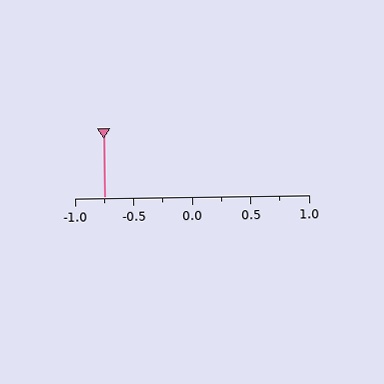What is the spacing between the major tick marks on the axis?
The major ticks are spaced 0.5 apart.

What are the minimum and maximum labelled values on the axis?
The axis runs from -1.0 to 1.0.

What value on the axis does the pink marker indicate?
The marker indicates approximately -0.75.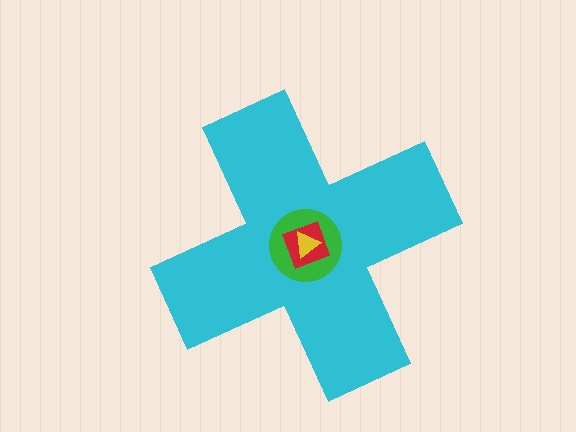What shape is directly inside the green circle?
The red square.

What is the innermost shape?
The yellow triangle.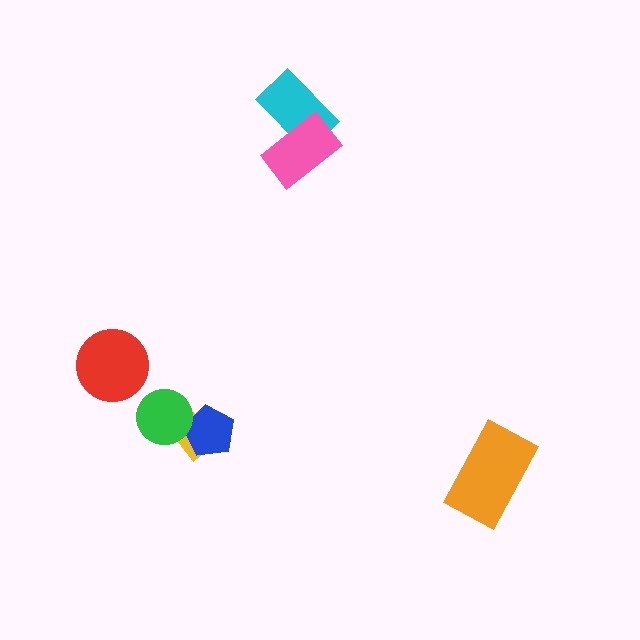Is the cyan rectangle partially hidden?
Yes, it is partially covered by another shape.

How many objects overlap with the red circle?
0 objects overlap with the red circle.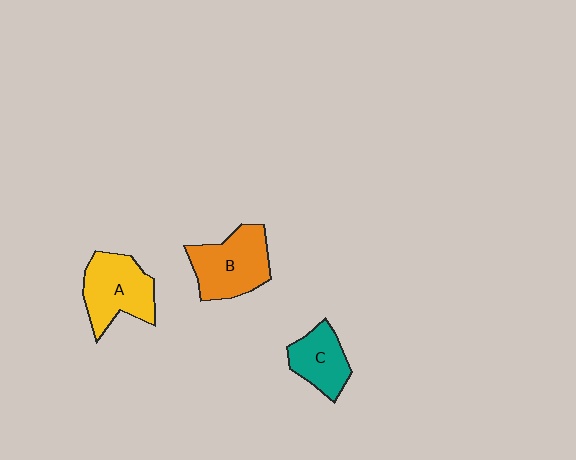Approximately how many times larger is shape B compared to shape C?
Approximately 1.5 times.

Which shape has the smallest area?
Shape C (teal).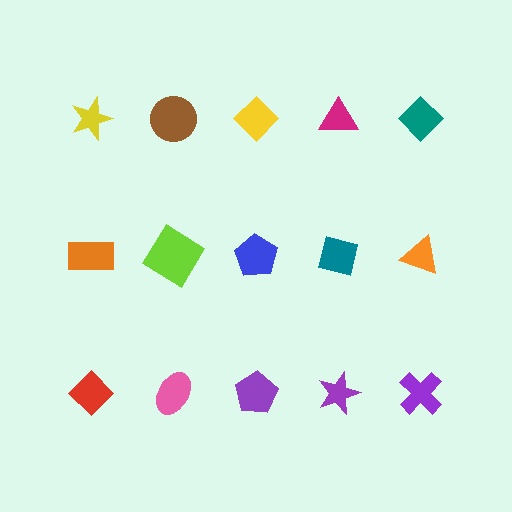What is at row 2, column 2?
A lime diamond.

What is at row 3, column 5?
A purple cross.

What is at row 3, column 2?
A pink ellipse.